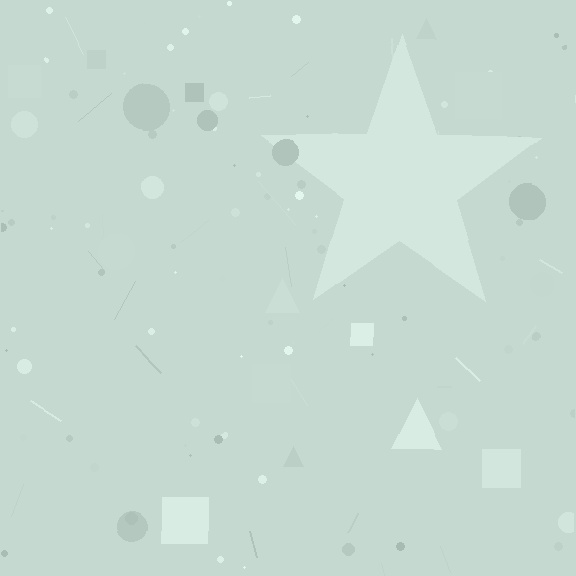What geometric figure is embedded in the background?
A star is embedded in the background.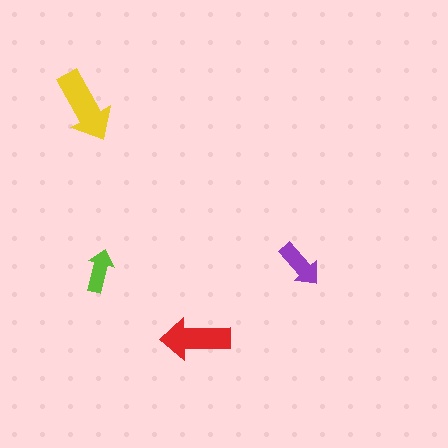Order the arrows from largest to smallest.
the yellow one, the red one, the purple one, the lime one.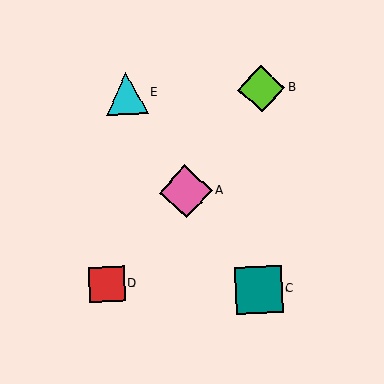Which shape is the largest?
The pink diamond (labeled A) is the largest.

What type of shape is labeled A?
Shape A is a pink diamond.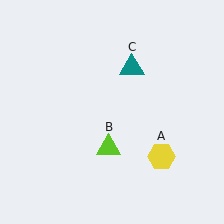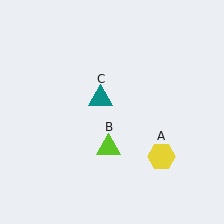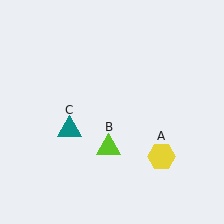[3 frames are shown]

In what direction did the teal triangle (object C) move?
The teal triangle (object C) moved down and to the left.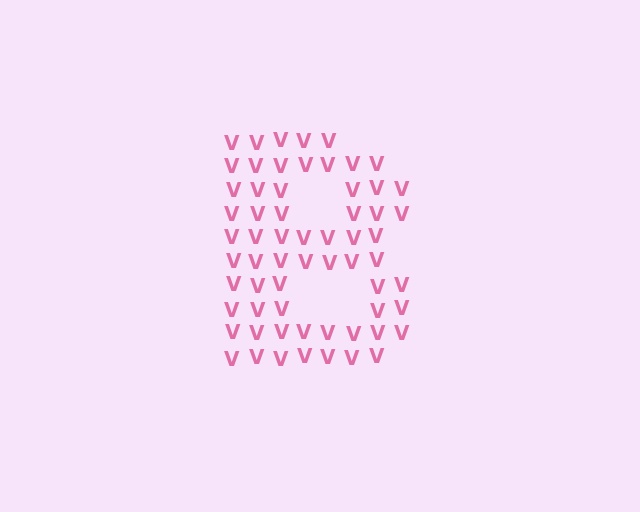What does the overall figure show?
The overall figure shows the letter B.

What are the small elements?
The small elements are letter V's.